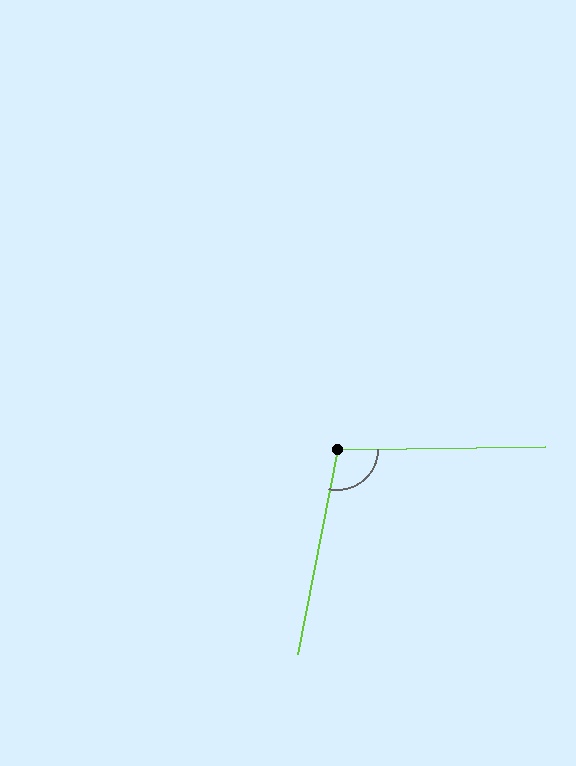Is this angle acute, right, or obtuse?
It is obtuse.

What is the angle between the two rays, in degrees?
Approximately 102 degrees.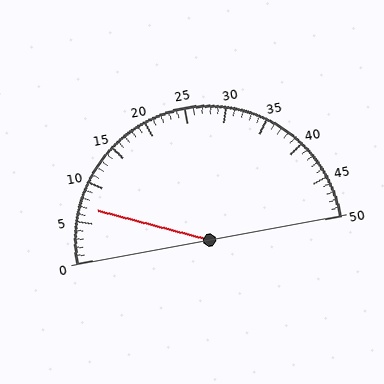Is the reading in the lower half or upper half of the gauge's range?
The reading is in the lower half of the range (0 to 50).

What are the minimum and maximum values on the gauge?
The gauge ranges from 0 to 50.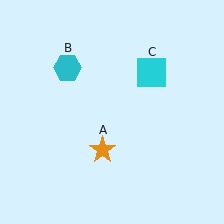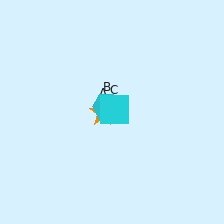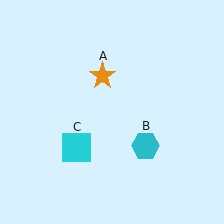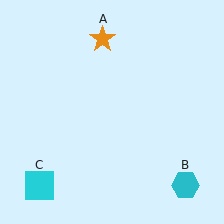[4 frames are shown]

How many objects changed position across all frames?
3 objects changed position: orange star (object A), cyan hexagon (object B), cyan square (object C).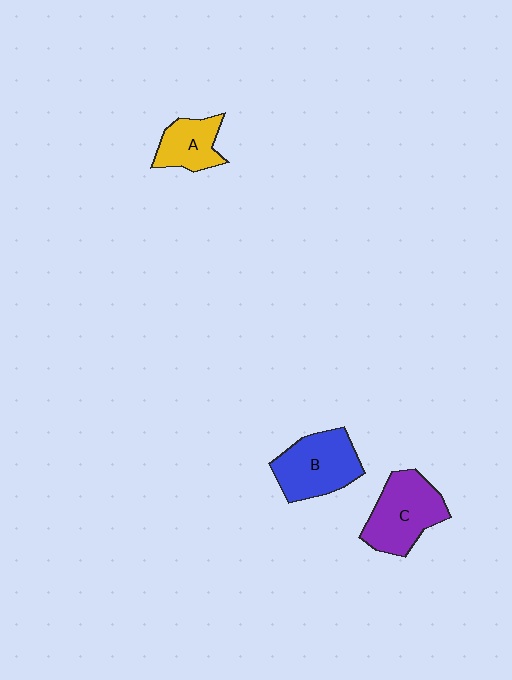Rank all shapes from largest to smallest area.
From largest to smallest: C (purple), B (blue), A (yellow).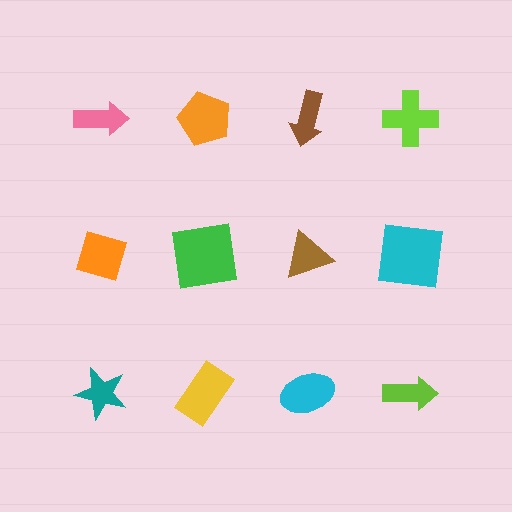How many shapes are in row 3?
4 shapes.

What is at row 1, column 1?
A pink arrow.